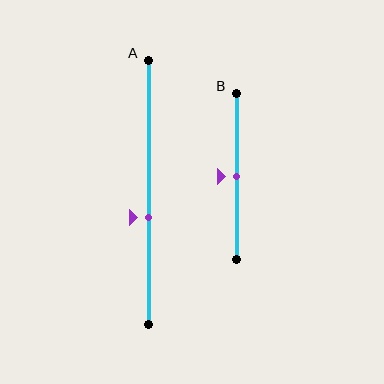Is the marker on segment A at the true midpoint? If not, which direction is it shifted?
No, the marker on segment A is shifted downward by about 10% of the segment length.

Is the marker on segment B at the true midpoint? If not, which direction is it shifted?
Yes, the marker on segment B is at the true midpoint.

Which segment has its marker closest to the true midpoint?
Segment B has its marker closest to the true midpoint.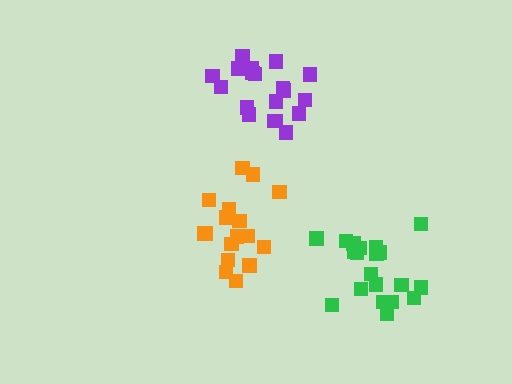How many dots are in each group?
Group 1: 20 dots, Group 2: 17 dots, Group 3: 19 dots (56 total).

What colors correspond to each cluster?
The clusters are colored: green, orange, purple.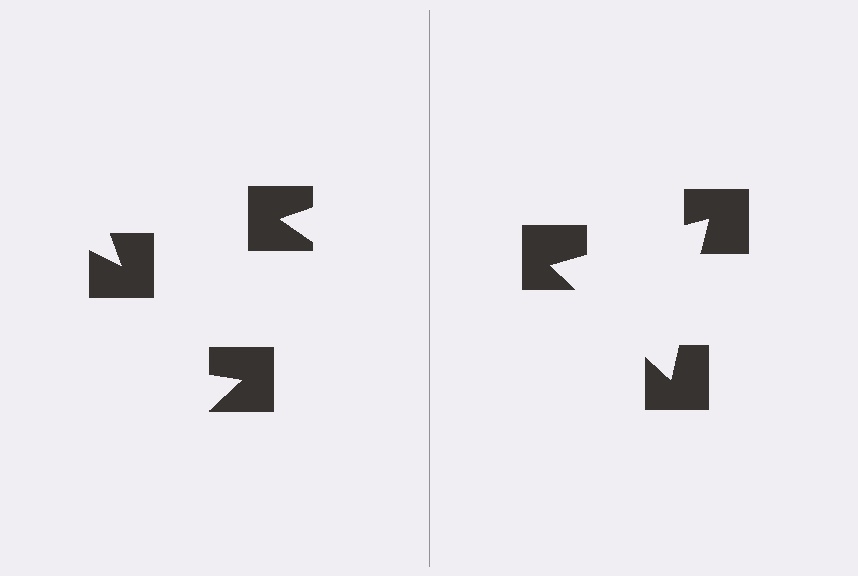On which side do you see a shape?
An illusory triangle appears on the right side. On the left side the wedge cuts are rotated, so no coherent shape forms.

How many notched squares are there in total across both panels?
6 — 3 on each side.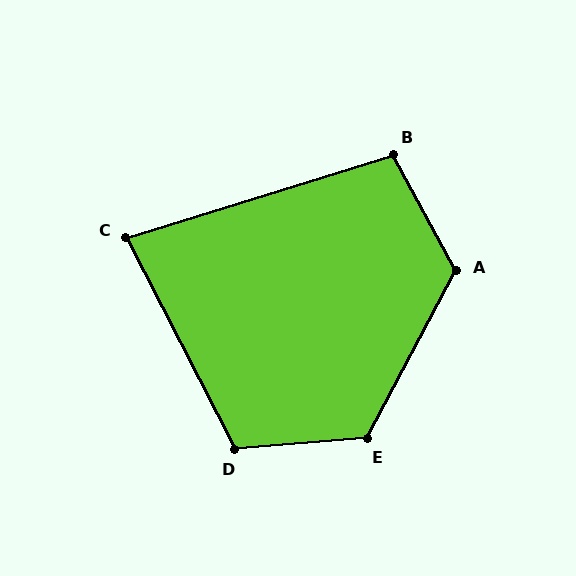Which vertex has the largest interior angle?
A, at approximately 123 degrees.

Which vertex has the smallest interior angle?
C, at approximately 80 degrees.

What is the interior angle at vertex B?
Approximately 102 degrees (obtuse).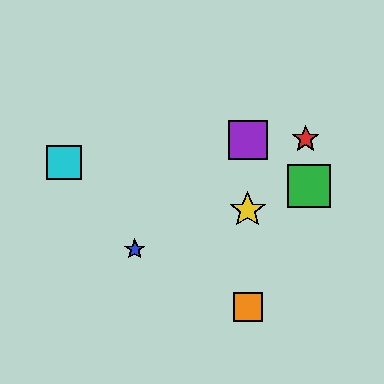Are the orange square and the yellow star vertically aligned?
Yes, both are at x≈248.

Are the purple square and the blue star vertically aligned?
No, the purple square is at x≈248 and the blue star is at x≈135.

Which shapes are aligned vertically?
The yellow star, the purple square, the orange square are aligned vertically.